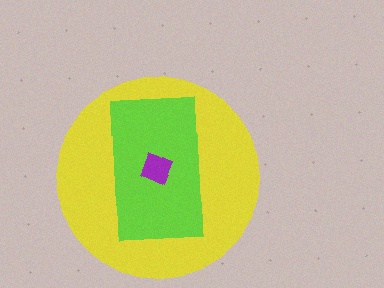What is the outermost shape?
The yellow circle.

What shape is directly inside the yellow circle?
The lime rectangle.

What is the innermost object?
The purple diamond.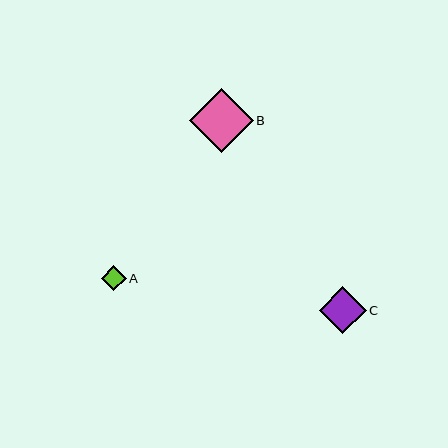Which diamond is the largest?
Diamond B is the largest with a size of approximately 64 pixels.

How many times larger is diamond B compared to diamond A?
Diamond B is approximately 2.6 times the size of diamond A.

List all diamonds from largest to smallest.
From largest to smallest: B, C, A.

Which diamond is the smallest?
Diamond A is the smallest with a size of approximately 25 pixels.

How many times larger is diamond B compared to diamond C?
Diamond B is approximately 1.4 times the size of diamond C.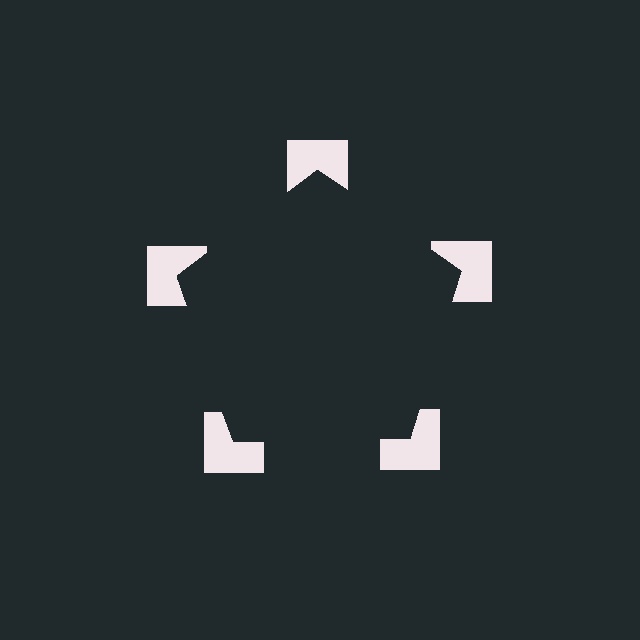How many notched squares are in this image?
There are 5 — one at each vertex of the illusory pentagon.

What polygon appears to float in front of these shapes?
An illusory pentagon — its edges are inferred from the aligned wedge cuts in the notched squares, not physically drawn.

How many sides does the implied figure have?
5 sides.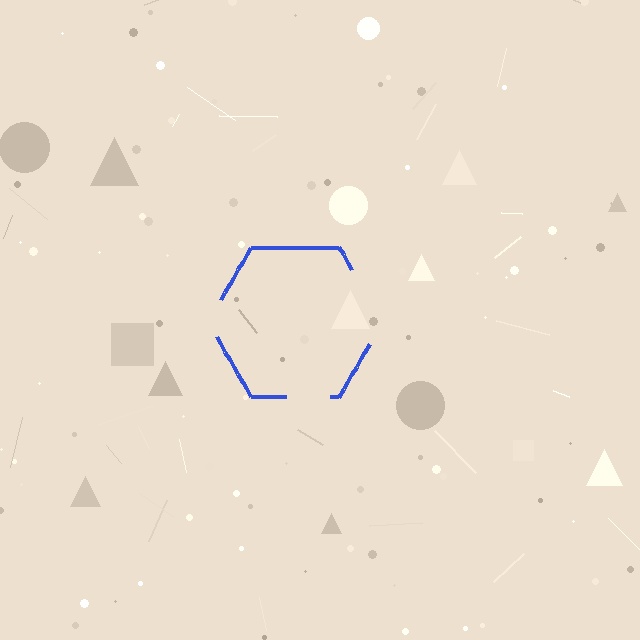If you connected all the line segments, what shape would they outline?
They would outline a hexagon.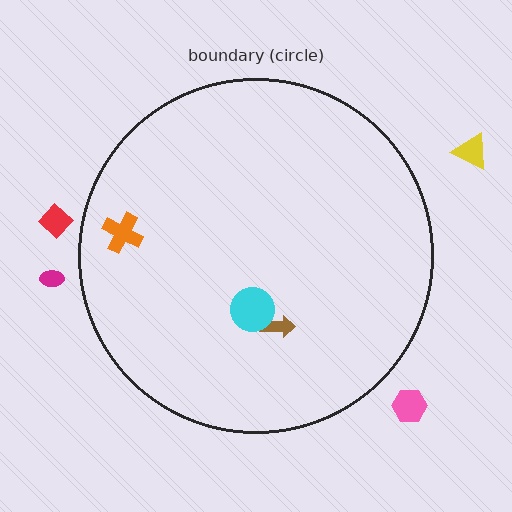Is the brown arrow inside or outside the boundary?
Inside.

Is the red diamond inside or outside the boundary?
Outside.